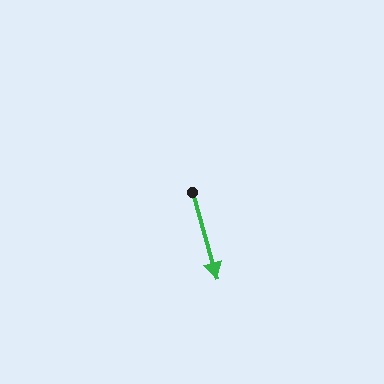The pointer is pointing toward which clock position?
Roughly 5 o'clock.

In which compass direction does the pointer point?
South.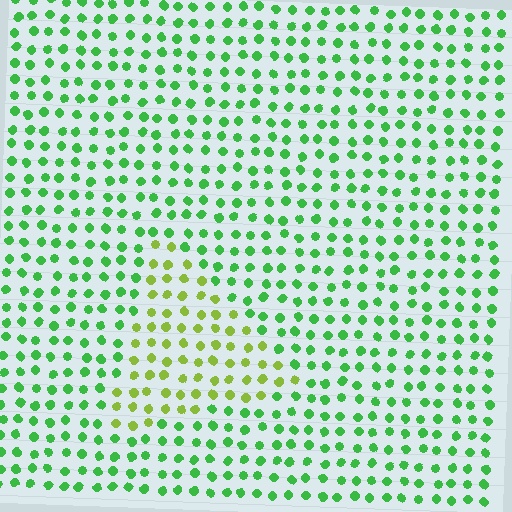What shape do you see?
I see a triangle.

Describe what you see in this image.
The image is filled with small green elements in a uniform arrangement. A triangle-shaped region is visible where the elements are tinted to a slightly different hue, forming a subtle color boundary.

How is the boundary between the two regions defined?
The boundary is defined purely by a slight shift in hue (about 41 degrees). Spacing, size, and orientation are identical on both sides.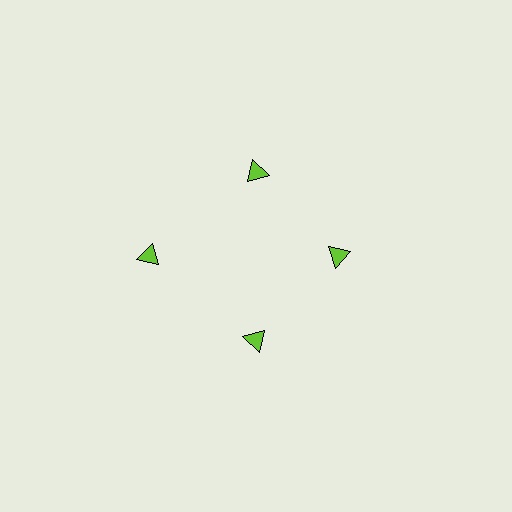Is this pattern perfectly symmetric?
No. The 4 lime triangles are arranged in a ring, but one element near the 9 o'clock position is pushed outward from the center, breaking the 4-fold rotational symmetry.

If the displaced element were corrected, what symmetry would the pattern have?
It would have 4-fold rotational symmetry — the pattern would map onto itself every 90 degrees.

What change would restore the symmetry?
The symmetry would be restored by moving it inward, back onto the ring so that all 4 triangles sit at equal angles and equal distance from the center.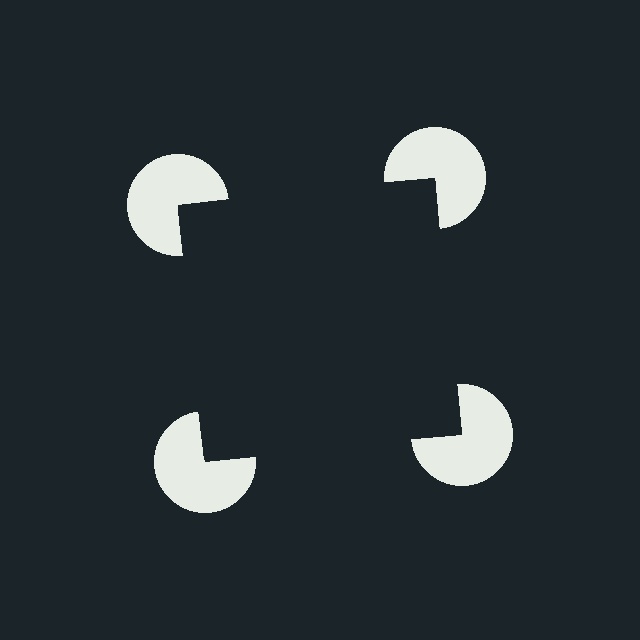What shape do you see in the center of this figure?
An illusory square — its edges are inferred from the aligned wedge cuts in the pac-man discs, not physically drawn.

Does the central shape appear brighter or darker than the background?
It typically appears slightly darker than the background, even though no actual brightness change is drawn.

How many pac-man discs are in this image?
There are 4 — one at each vertex of the illusory square.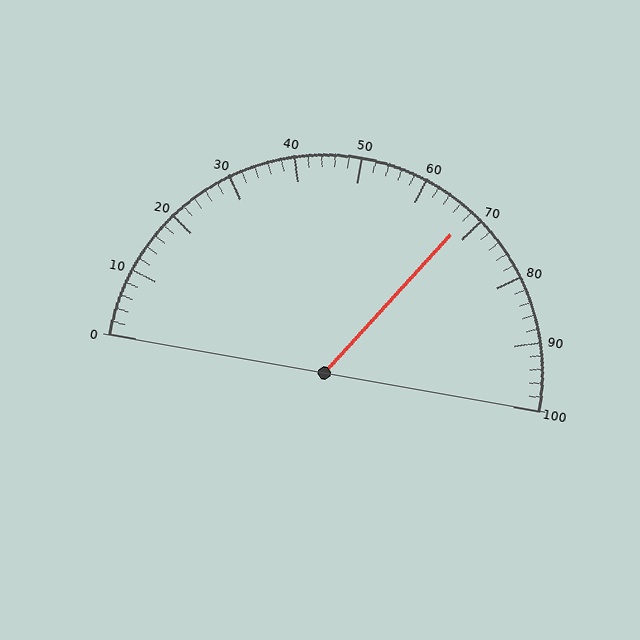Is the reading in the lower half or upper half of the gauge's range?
The reading is in the upper half of the range (0 to 100).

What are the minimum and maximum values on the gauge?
The gauge ranges from 0 to 100.